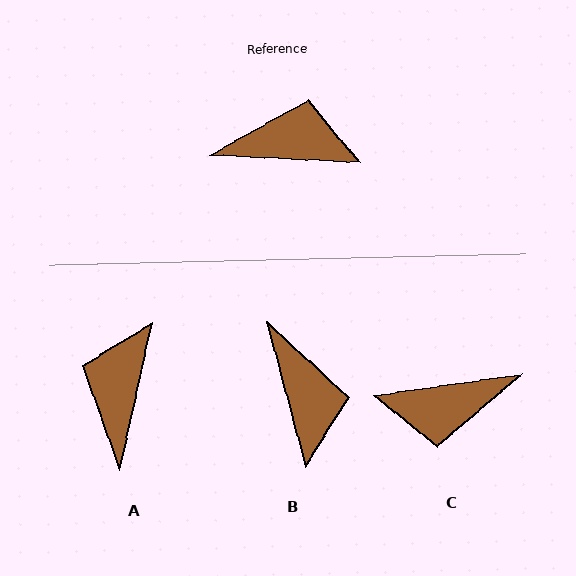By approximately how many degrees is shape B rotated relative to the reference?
Approximately 72 degrees clockwise.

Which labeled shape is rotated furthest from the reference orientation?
C, about 169 degrees away.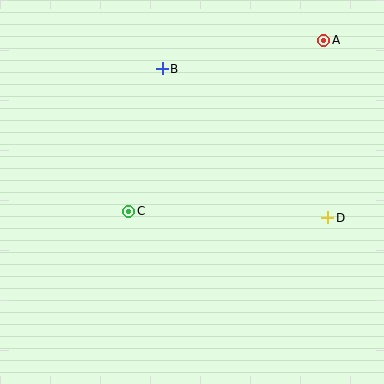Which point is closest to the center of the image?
Point C at (129, 211) is closest to the center.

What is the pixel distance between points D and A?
The distance between D and A is 177 pixels.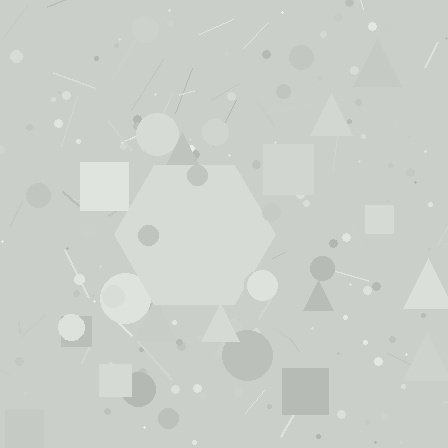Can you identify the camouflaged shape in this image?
The camouflaged shape is a hexagon.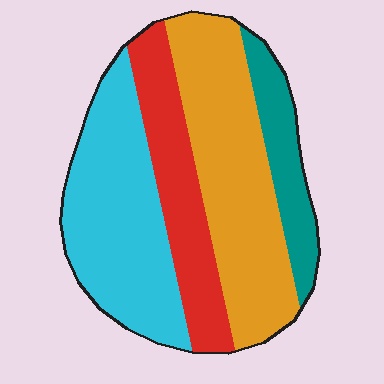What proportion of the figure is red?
Red covers about 20% of the figure.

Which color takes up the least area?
Teal, at roughly 15%.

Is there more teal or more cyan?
Cyan.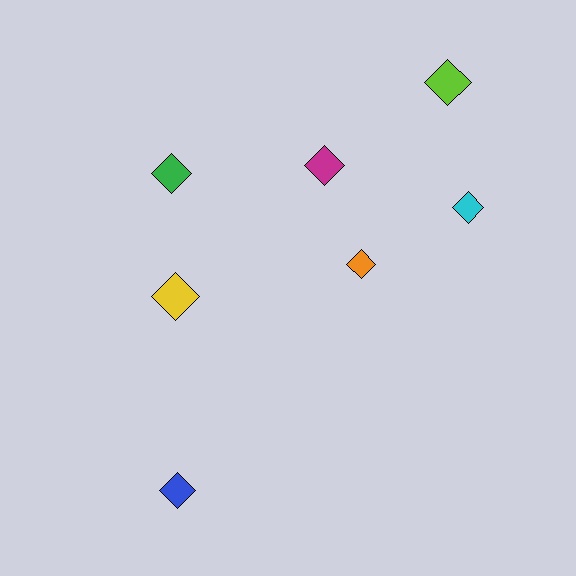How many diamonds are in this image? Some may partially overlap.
There are 7 diamonds.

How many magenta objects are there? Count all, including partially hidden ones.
There is 1 magenta object.